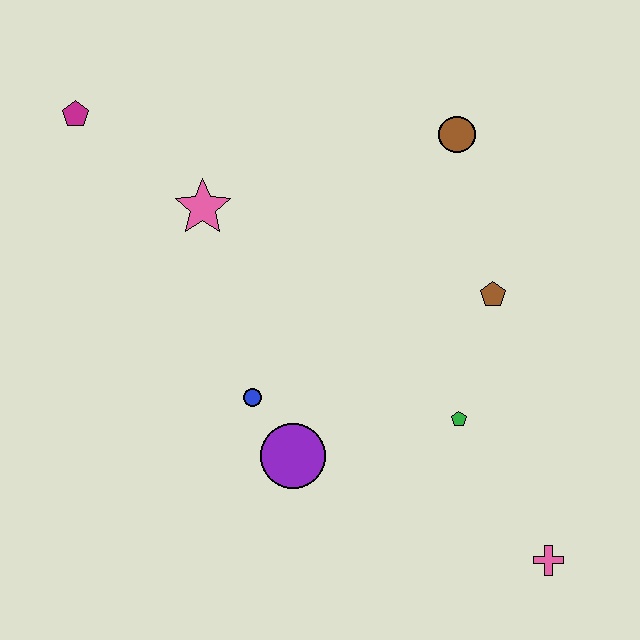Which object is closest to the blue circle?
The purple circle is closest to the blue circle.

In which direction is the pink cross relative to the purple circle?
The pink cross is to the right of the purple circle.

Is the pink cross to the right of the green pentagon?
Yes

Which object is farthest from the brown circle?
The pink cross is farthest from the brown circle.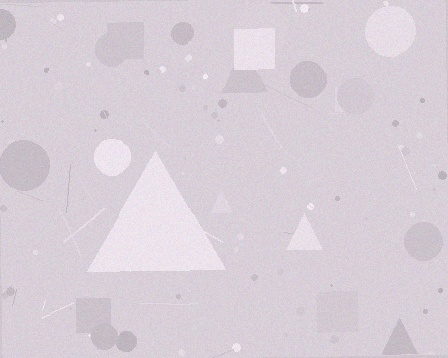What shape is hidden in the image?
A triangle is hidden in the image.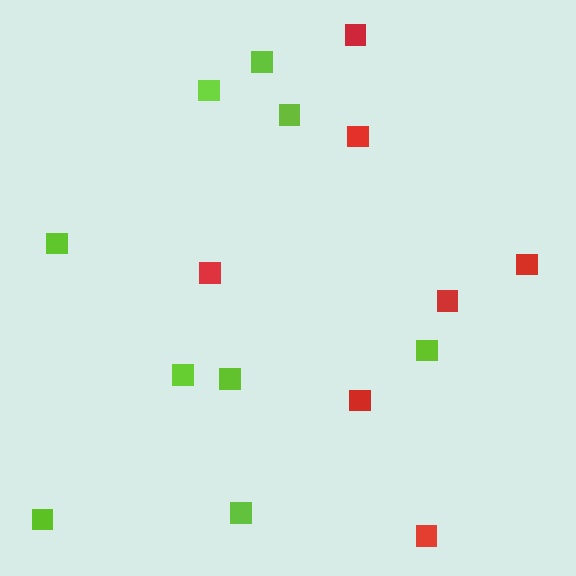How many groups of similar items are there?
There are 2 groups: one group of lime squares (9) and one group of red squares (7).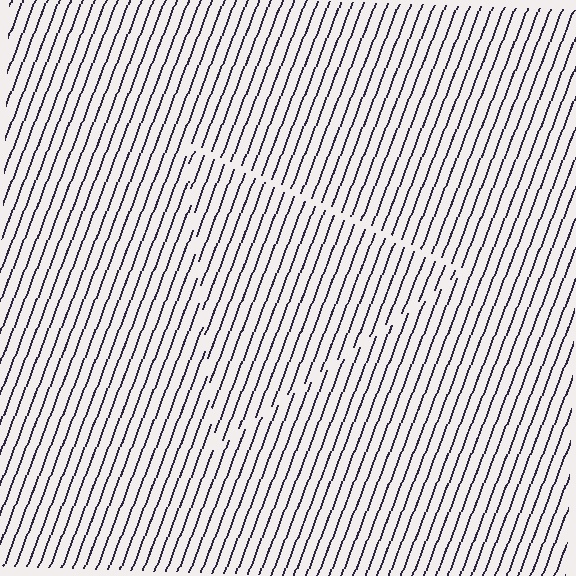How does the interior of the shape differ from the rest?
The interior of the shape contains the same grating, shifted by half a period — the contour is defined by the phase discontinuity where line-ends from the inner and outer gratings abut.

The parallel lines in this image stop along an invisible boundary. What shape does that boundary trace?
An illusory triangle. The interior of the shape contains the same grating, shifted by half a period — the contour is defined by the phase discontinuity where line-ends from the inner and outer gratings abut.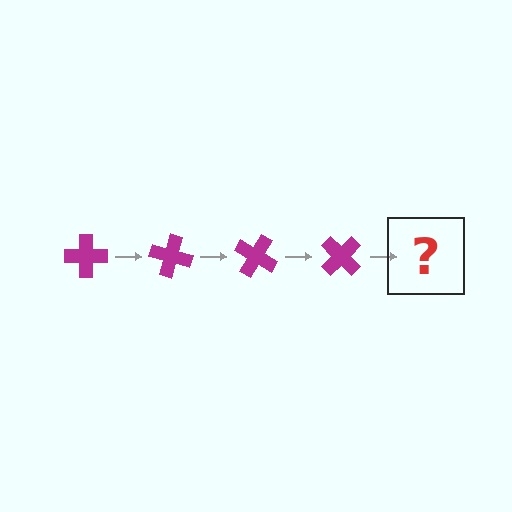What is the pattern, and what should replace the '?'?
The pattern is that the cross rotates 15 degrees each step. The '?' should be a magenta cross rotated 60 degrees.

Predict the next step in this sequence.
The next step is a magenta cross rotated 60 degrees.